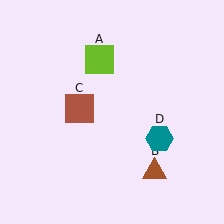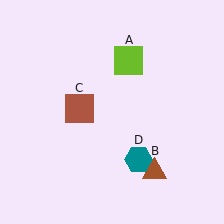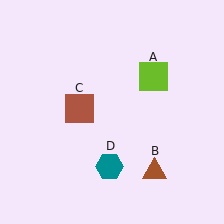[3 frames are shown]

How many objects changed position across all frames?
2 objects changed position: lime square (object A), teal hexagon (object D).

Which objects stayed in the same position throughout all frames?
Brown triangle (object B) and brown square (object C) remained stationary.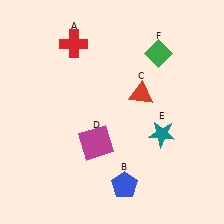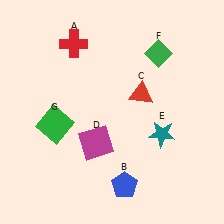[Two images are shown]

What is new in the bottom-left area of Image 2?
A green square (G) was added in the bottom-left area of Image 2.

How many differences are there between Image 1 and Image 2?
There is 1 difference between the two images.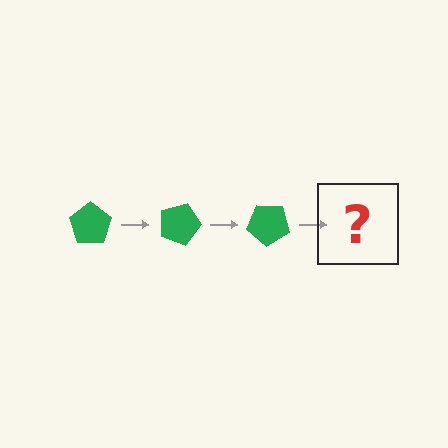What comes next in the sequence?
The next element should be a green pentagon rotated 60 degrees.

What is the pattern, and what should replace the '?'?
The pattern is that the pentagon rotates 20 degrees each step. The '?' should be a green pentagon rotated 60 degrees.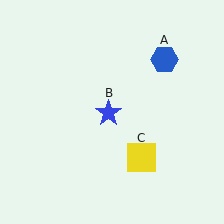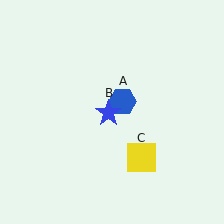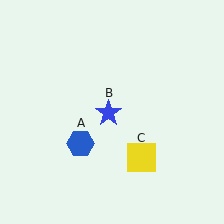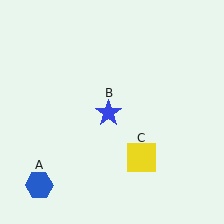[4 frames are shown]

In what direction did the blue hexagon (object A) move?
The blue hexagon (object A) moved down and to the left.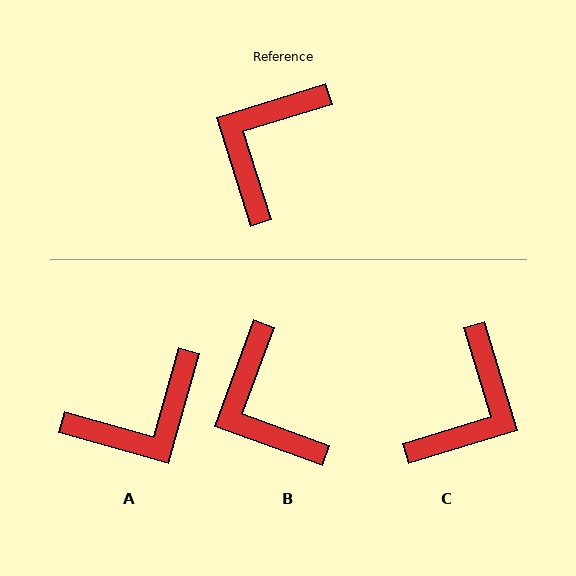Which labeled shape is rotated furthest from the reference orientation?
C, about 180 degrees away.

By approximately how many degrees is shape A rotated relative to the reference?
Approximately 147 degrees counter-clockwise.